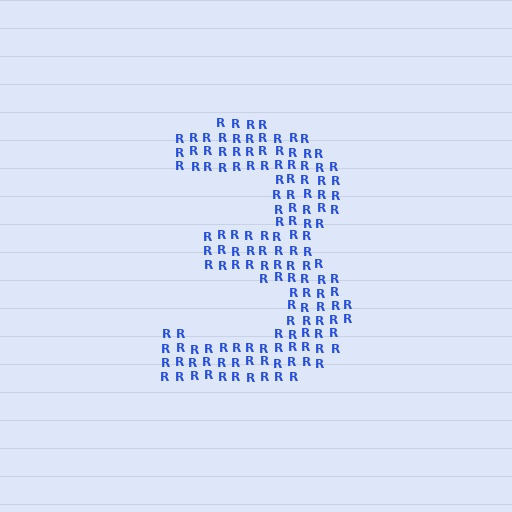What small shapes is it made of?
It is made of small letter R's.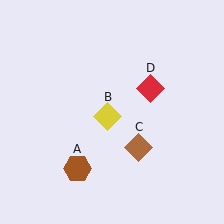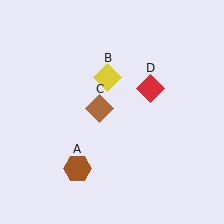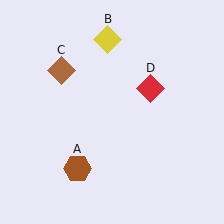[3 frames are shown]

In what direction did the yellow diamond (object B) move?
The yellow diamond (object B) moved up.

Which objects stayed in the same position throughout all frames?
Brown hexagon (object A) and red diamond (object D) remained stationary.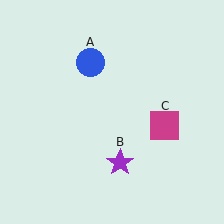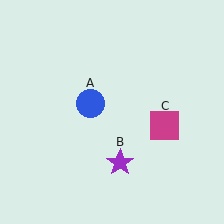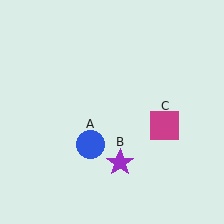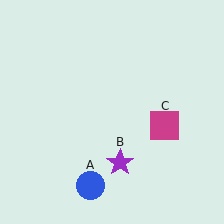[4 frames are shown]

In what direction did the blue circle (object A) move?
The blue circle (object A) moved down.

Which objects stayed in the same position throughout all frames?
Purple star (object B) and magenta square (object C) remained stationary.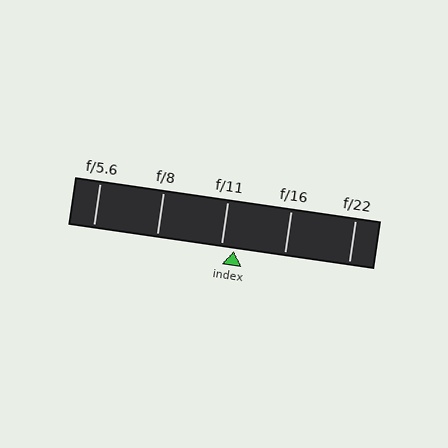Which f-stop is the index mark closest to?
The index mark is closest to f/11.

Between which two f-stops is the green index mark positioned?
The index mark is between f/11 and f/16.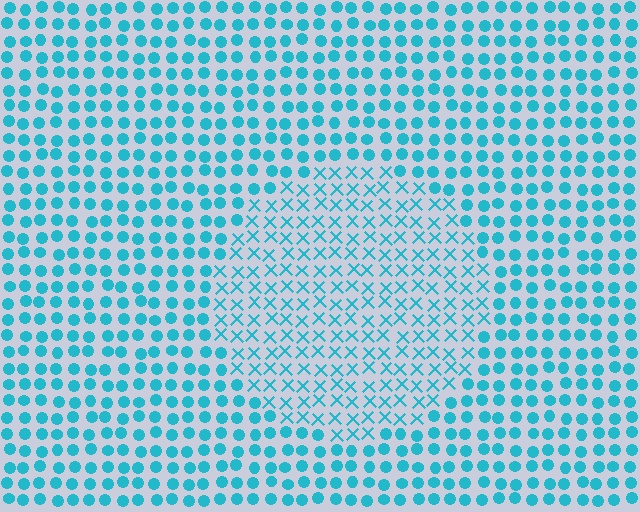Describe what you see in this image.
The image is filled with small cyan elements arranged in a uniform grid. A circle-shaped region contains X marks, while the surrounding area contains circles. The boundary is defined purely by the change in element shape.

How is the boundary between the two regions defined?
The boundary is defined by a change in element shape: X marks inside vs. circles outside. All elements share the same color and spacing.